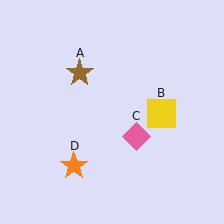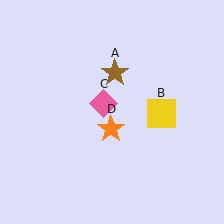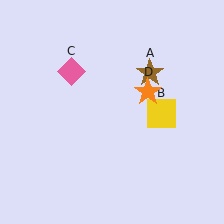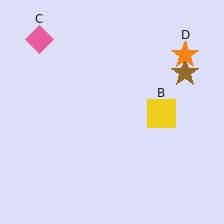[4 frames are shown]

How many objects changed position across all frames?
3 objects changed position: brown star (object A), pink diamond (object C), orange star (object D).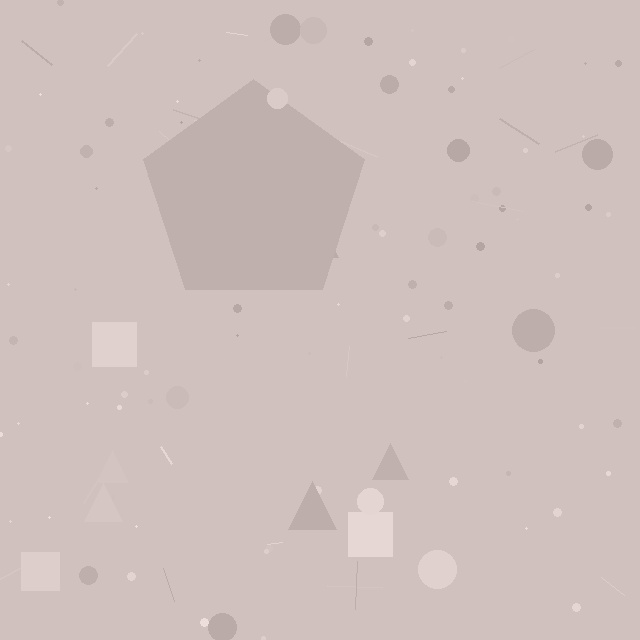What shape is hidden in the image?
A pentagon is hidden in the image.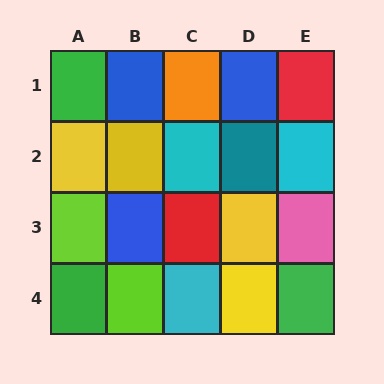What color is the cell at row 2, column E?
Cyan.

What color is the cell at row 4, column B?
Lime.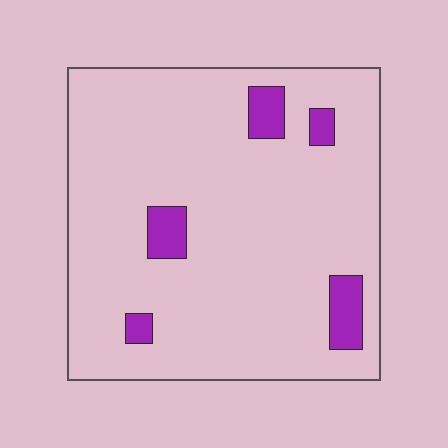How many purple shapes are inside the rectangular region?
5.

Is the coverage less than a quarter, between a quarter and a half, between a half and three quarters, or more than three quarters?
Less than a quarter.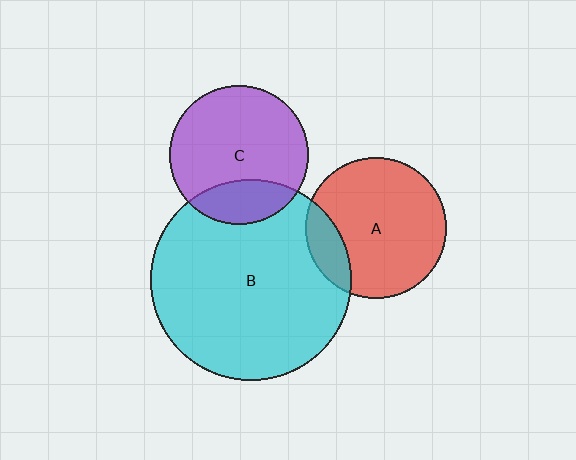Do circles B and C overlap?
Yes.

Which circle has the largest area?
Circle B (cyan).